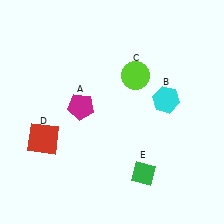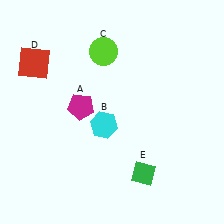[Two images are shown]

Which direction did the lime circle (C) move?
The lime circle (C) moved left.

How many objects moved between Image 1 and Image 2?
3 objects moved between the two images.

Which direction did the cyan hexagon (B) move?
The cyan hexagon (B) moved left.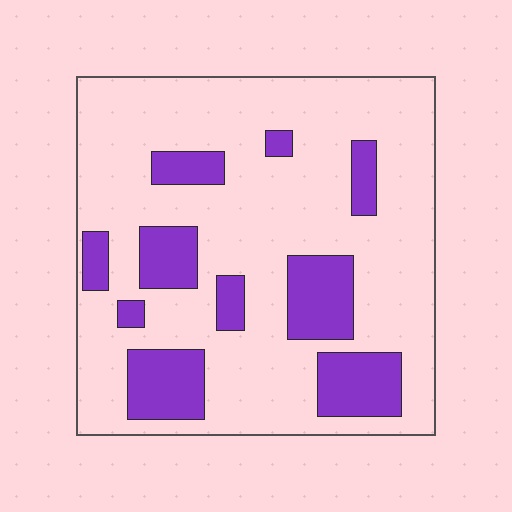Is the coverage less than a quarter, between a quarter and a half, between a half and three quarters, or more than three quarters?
Less than a quarter.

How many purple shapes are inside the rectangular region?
10.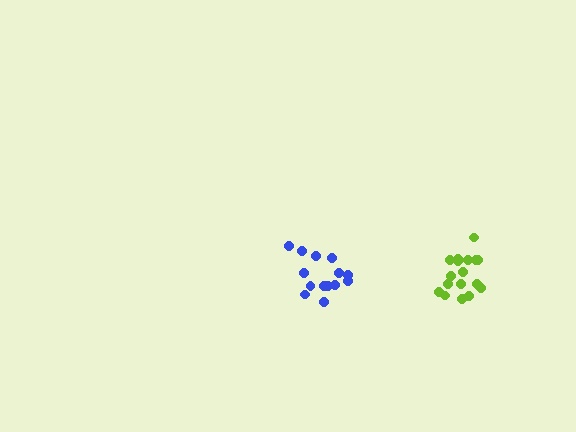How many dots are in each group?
Group 1: 14 dots, Group 2: 17 dots (31 total).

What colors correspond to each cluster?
The clusters are colored: blue, lime.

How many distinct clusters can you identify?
There are 2 distinct clusters.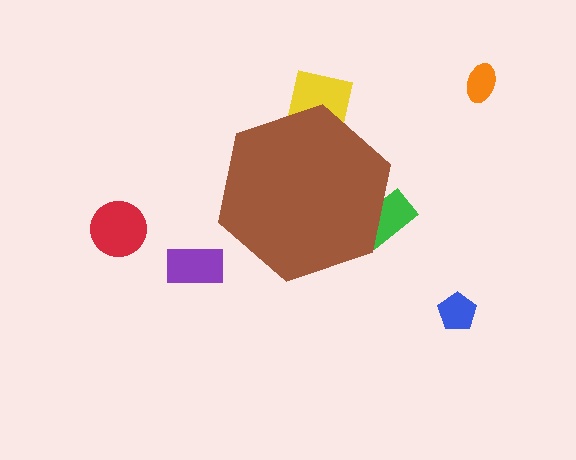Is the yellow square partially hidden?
Yes, the yellow square is partially hidden behind the brown hexagon.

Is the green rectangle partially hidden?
Yes, the green rectangle is partially hidden behind the brown hexagon.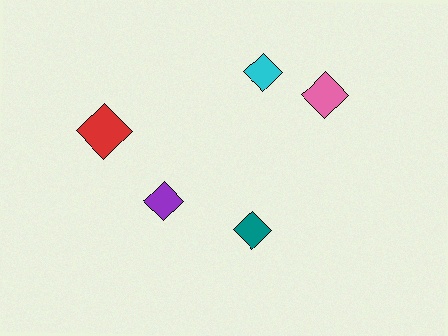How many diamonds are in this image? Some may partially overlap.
There are 5 diamonds.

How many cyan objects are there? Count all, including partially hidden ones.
There is 1 cyan object.